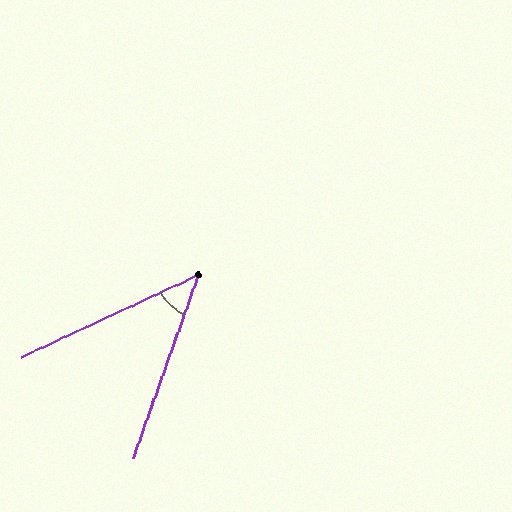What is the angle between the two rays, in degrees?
Approximately 46 degrees.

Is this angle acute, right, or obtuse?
It is acute.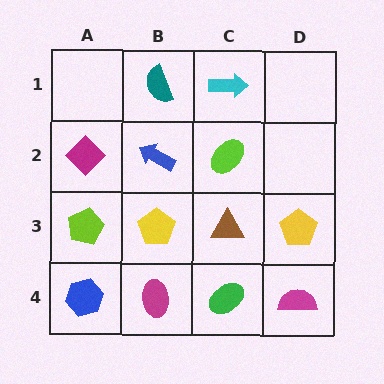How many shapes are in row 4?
4 shapes.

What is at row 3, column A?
A lime pentagon.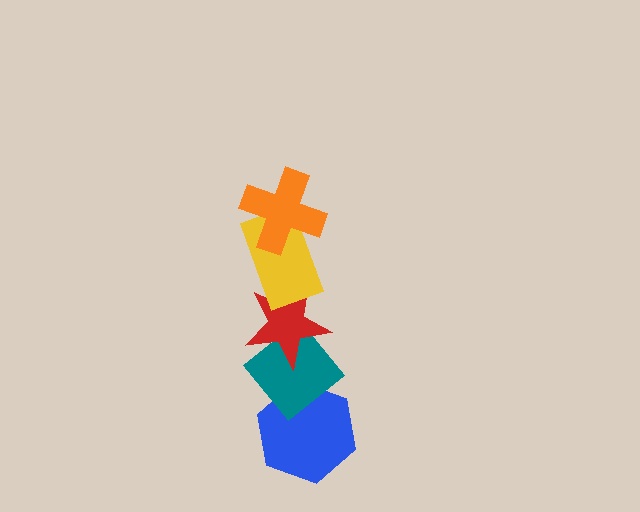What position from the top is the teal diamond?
The teal diamond is 4th from the top.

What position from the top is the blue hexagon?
The blue hexagon is 5th from the top.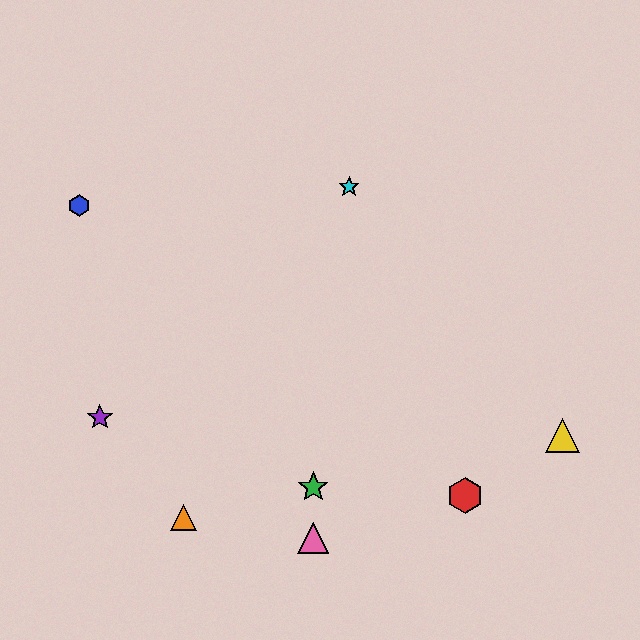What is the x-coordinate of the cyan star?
The cyan star is at x≈349.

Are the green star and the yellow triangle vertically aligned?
No, the green star is at x≈313 and the yellow triangle is at x≈563.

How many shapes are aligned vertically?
2 shapes (the green star, the pink triangle) are aligned vertically.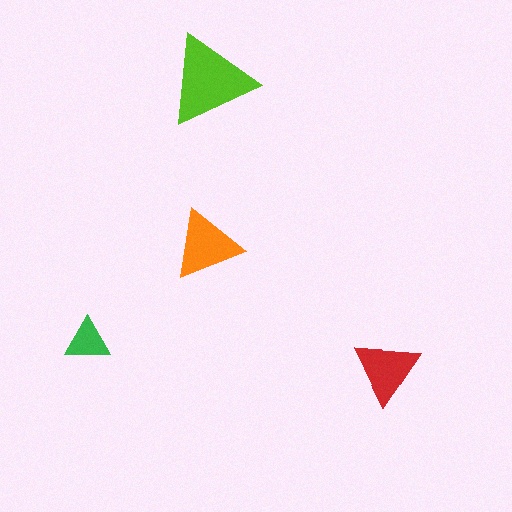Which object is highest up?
The lime triangle is topmost.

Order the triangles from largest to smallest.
the lime one, the orange one, the red one, the green one.